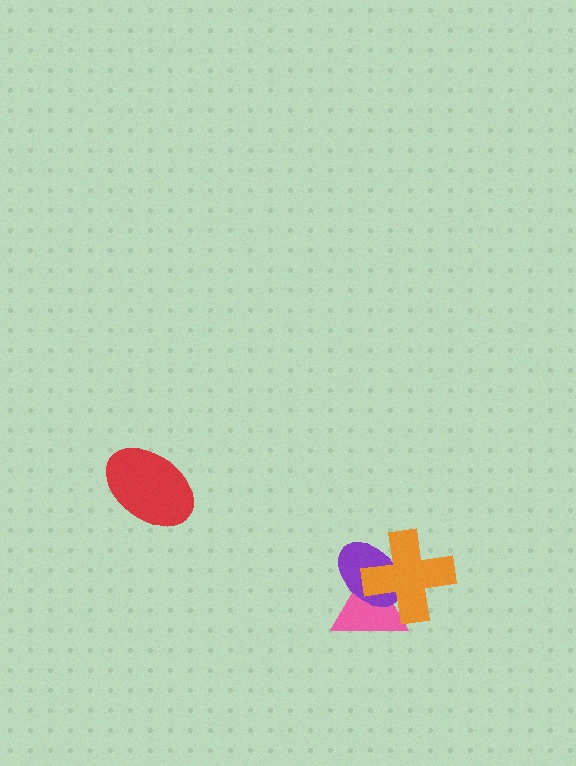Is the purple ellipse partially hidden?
Yes, it is partially covered by another shape.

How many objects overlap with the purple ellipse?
2 objects overlap with the purple ellipse.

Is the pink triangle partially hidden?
Yes, it is partially covered by another shape.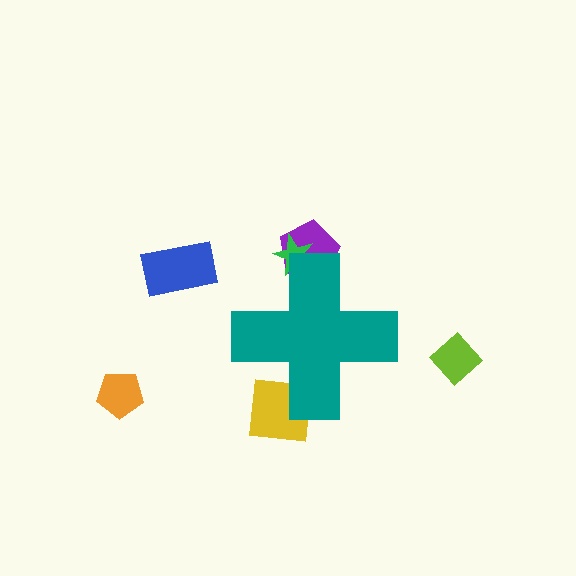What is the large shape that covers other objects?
A teal cross.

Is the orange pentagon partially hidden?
No, the orange pentagon is fully visible.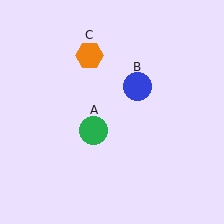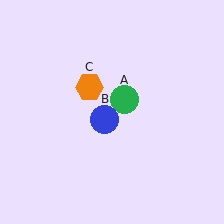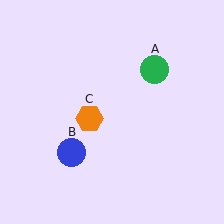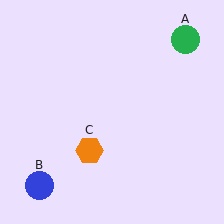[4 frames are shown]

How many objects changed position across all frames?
3 objects changed position: green circle (object A), blue circle (object B), orange hexagon (object C).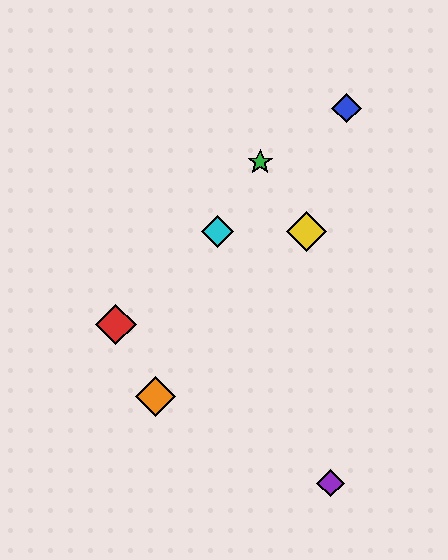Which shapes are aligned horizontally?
The yellow diamond, the cyan diamond are aligned horizontally.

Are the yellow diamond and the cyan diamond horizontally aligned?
Yes, both are at y≈232.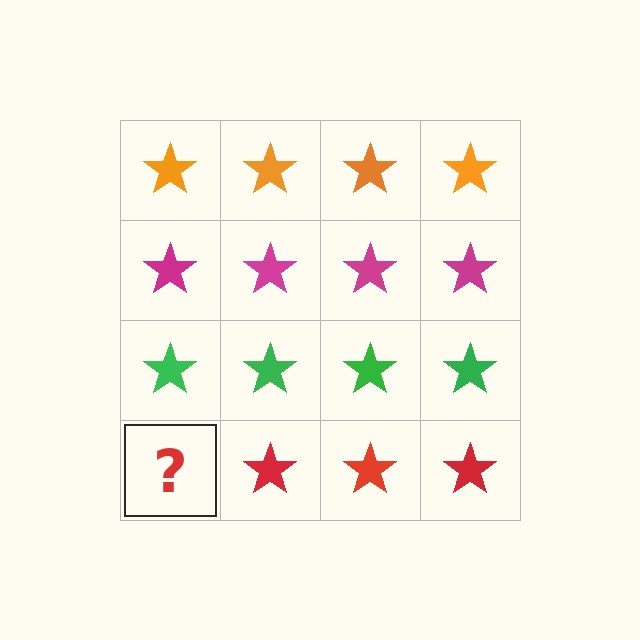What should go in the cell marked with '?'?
The missing cell should contain a red star.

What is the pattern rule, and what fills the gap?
The rule is that each row has a consistent color. The gap should be filled with a red star.